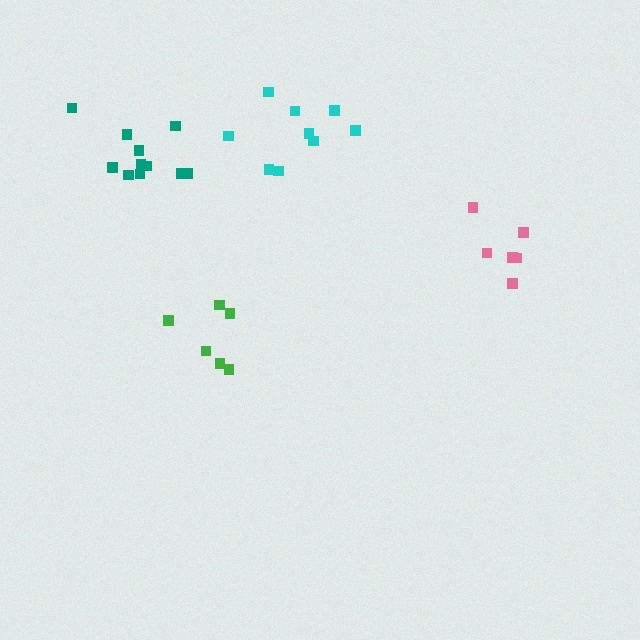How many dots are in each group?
Group 1: 6 dots, Group 2: 9 dots, Group 3: 6 dots, Group 4: 11 dots (32 total).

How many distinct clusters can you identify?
There are 4 distinct clusters.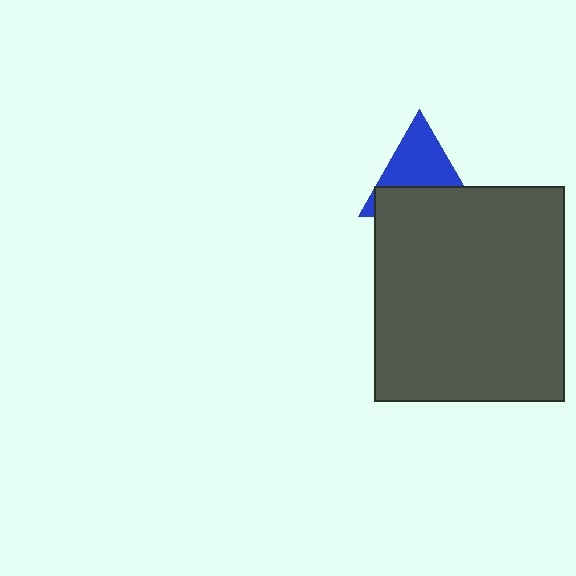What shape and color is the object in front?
The object in front is a dark gray rectangle.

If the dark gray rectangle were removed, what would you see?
You would see the complete blue triangle.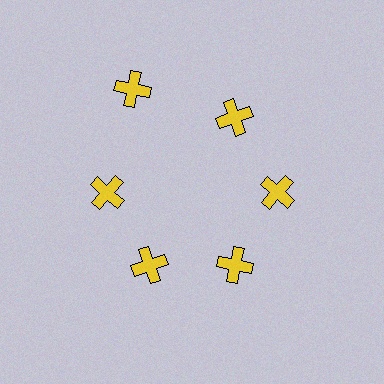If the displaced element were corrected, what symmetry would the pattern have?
It would have 6-fold rotational symmetry — the pattern would map onto itself every 60 degrees.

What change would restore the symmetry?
The symmetry would be restored by moving it inward, back onto the ring so that all 6 crosses sit at equal angles and equal distance from the center.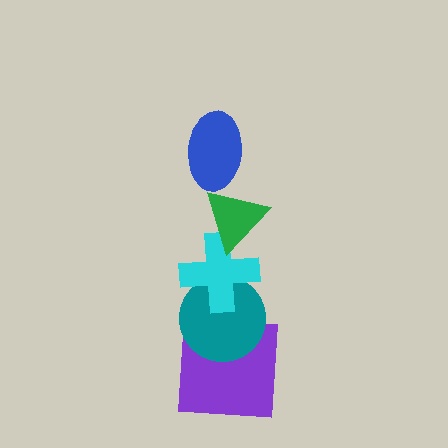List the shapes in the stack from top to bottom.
From top to bottom: the blue ellipse, the green triangle, the cyan cross, the teal circle, the purple square.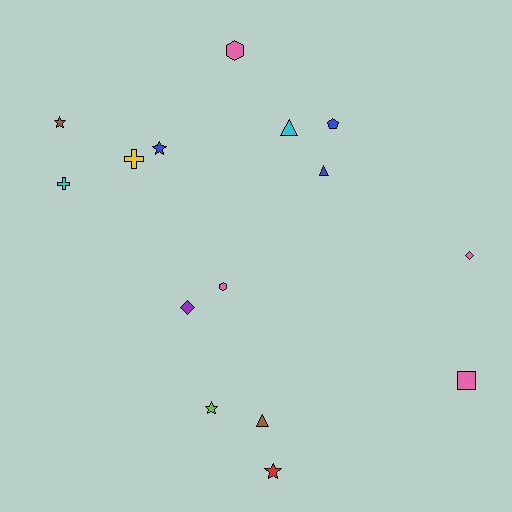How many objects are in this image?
There are 15 objects.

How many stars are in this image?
There are 4 stars.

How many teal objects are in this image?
There are no teal objects.